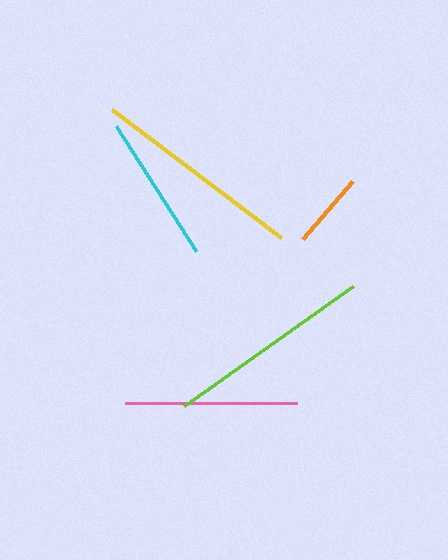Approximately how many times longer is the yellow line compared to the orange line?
The yellow line is approximately 2.8 times the length of the orange line.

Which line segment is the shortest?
The orange line is the shortest at approximately 76 pixels.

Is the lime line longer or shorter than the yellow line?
The yellow line is longer than the lime line.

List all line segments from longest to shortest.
From longest to shortest: yellow, lime, pink, cyan, orange.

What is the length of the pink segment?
The pink segment is approximately 172 pixels long.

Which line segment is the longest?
The yellow line is the longest at approximately 211 pixels.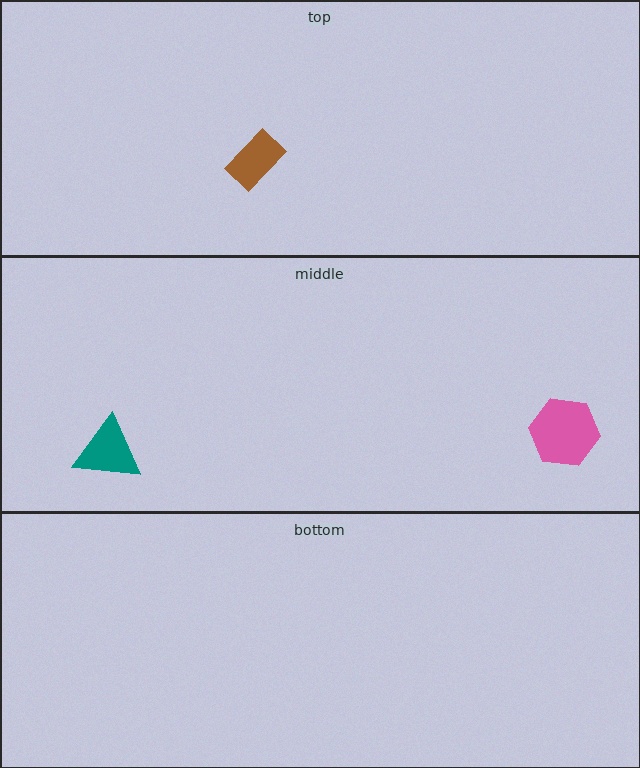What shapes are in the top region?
The brown rectangle.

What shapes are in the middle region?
The pink hexagon, the teal triangle.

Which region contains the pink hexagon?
The middle region.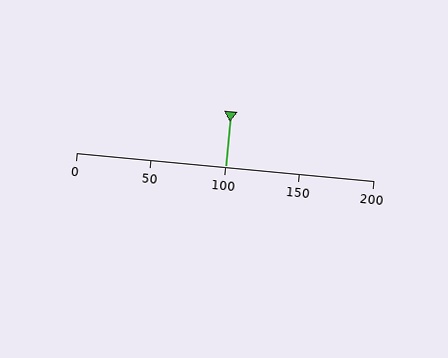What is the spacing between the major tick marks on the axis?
The major ticks are spaced 50 apart.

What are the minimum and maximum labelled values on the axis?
The axis runs from 0 to 200.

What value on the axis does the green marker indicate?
The marker indicates approximately 100.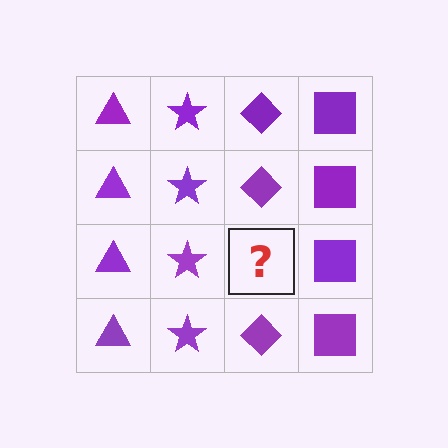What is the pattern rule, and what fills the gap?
The rule is that each column has a consistent shape. The gap should be filled with a purple diamond.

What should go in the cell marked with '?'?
The missing cell should contain a purple diamond.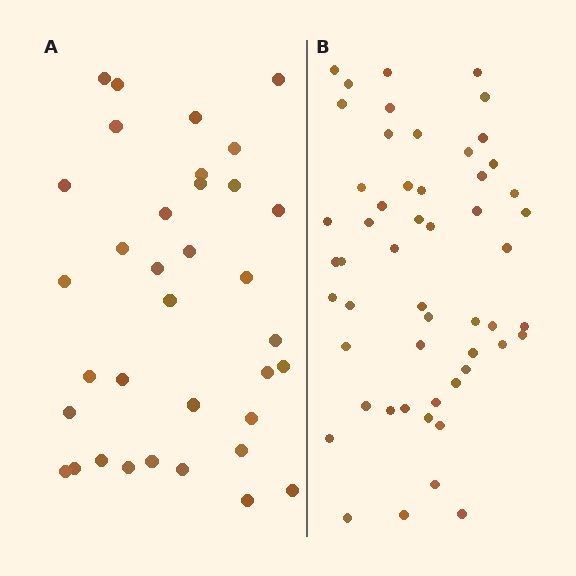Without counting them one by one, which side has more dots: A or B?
Region B (the right region) has more dots.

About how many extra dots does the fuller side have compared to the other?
Region B has approximately 20 more dots than region A.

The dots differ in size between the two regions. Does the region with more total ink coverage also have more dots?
No. Region A has more total ink coverage because its dots are larger, but region B actually contains more individual dots. Total area can be misleading — the number of items is what matters here.